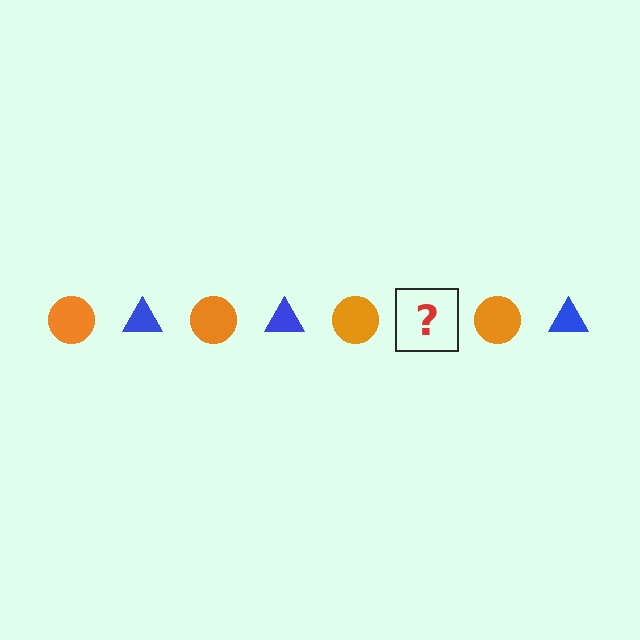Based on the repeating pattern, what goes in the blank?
The blank should be a blue triangle.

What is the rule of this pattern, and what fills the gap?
The rule is that the pattern alternates between orange circle and blue triangle. The gap should be filled with a blue triangle.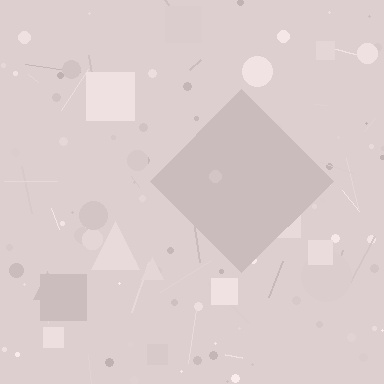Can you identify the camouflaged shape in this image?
The camouflaged shape is a diamond.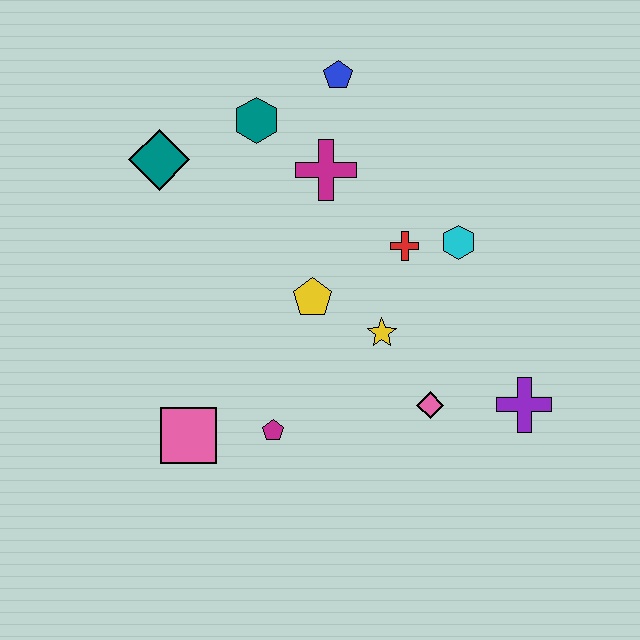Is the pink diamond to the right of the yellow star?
Yes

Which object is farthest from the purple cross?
The teal diamond is farthest from the purple cross.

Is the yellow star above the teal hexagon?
No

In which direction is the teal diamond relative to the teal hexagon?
The teal diamond is to the left of the teal hexagon.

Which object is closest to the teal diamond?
The teal hexagon is closest to the teal diamond.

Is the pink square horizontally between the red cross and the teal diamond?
Yes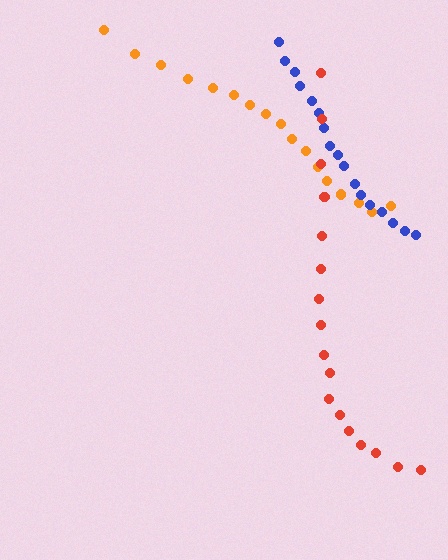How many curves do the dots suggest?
There are 3 distinct paths.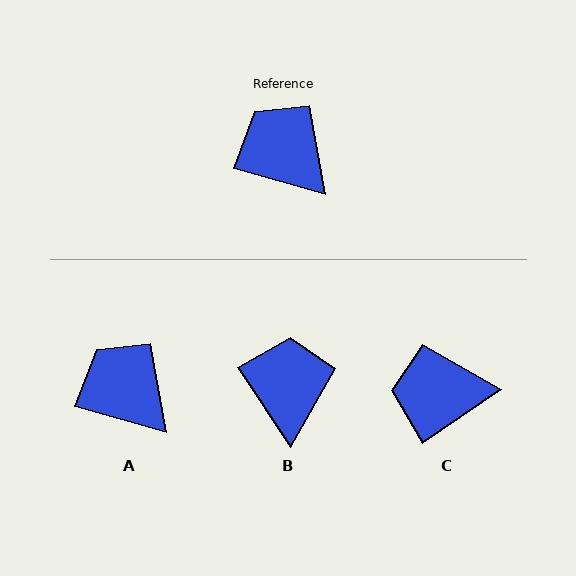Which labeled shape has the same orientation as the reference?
A.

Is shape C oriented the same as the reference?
No, it is off by about 50 degrees.